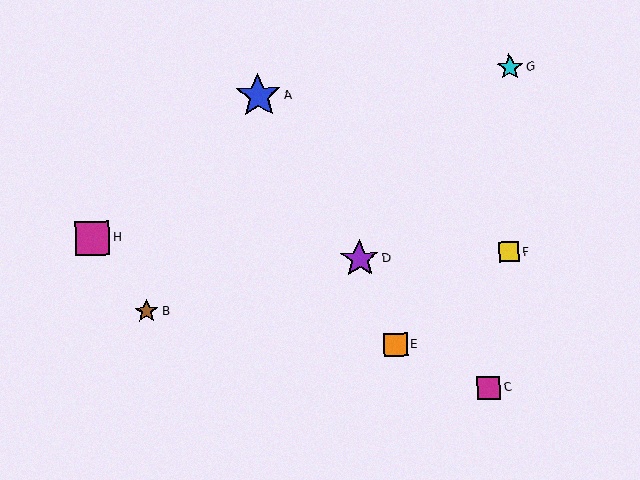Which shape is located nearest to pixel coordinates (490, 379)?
The magenta square (labeled C) at (489, 388) is nearest to that location.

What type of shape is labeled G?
Shape G is a cyan star.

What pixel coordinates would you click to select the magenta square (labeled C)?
Click at (489, 388) to select the magenta square C.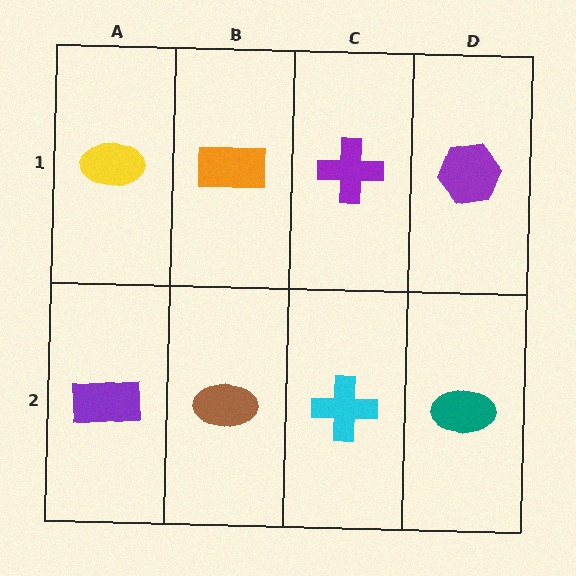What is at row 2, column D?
A teal ellipse.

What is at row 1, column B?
An orange rectangle.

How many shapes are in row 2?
4 shapes.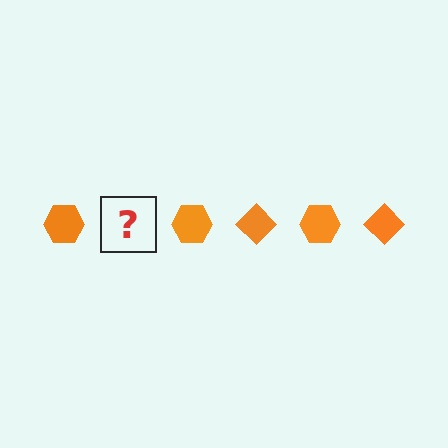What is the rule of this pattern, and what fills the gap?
The rule is that the pattern cycles through hexagon, diamond shapes in orange. The gap should be filled with an orange diamond.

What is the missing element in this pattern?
The missing element is an orange diamond.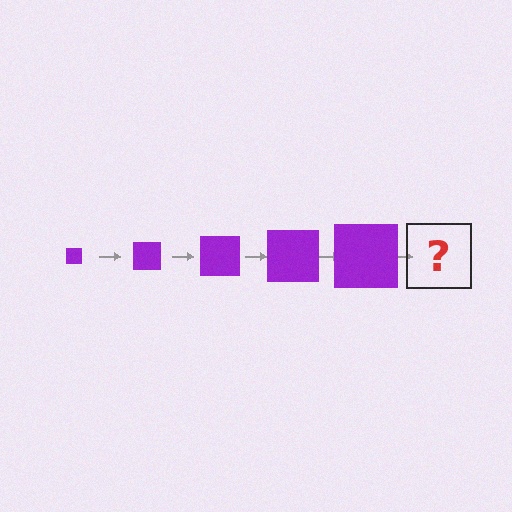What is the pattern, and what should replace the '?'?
The pattern is that the square gets progressively larger each step. The '?' should be a purple square, larger than the previous one.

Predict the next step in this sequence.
The next step is a purple square, larger than the previous one.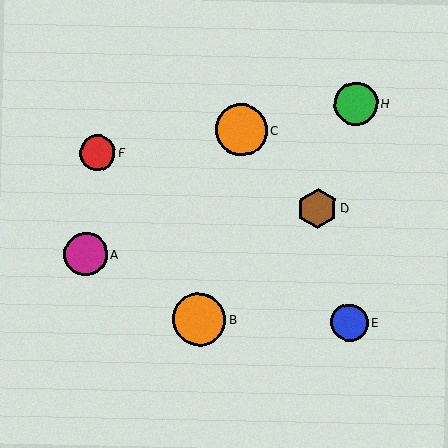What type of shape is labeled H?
Shape H is a green circle.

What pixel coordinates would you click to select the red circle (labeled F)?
Click at (97, 153) to select the red circle F.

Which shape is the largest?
The orange circle (labeled B) is the largest.